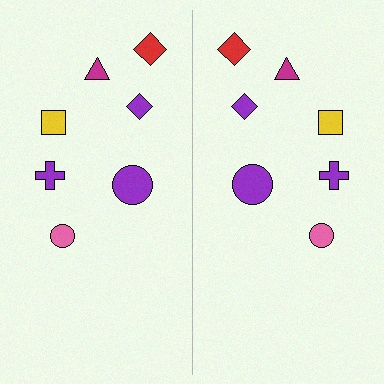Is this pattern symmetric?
Yes, this pattern has bilateral (reflection) symmetry.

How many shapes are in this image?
There are 14 shapes in this image.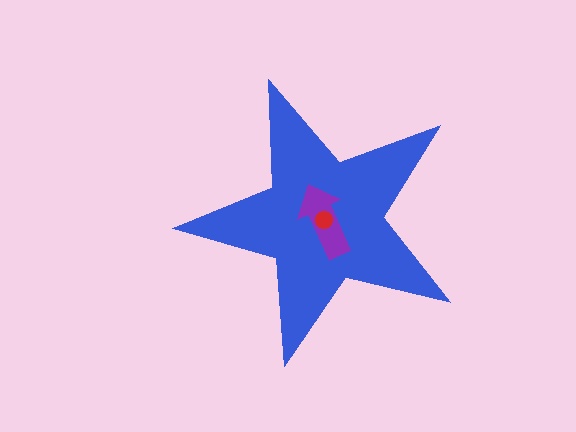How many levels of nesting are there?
3.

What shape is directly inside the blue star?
The purple arrow.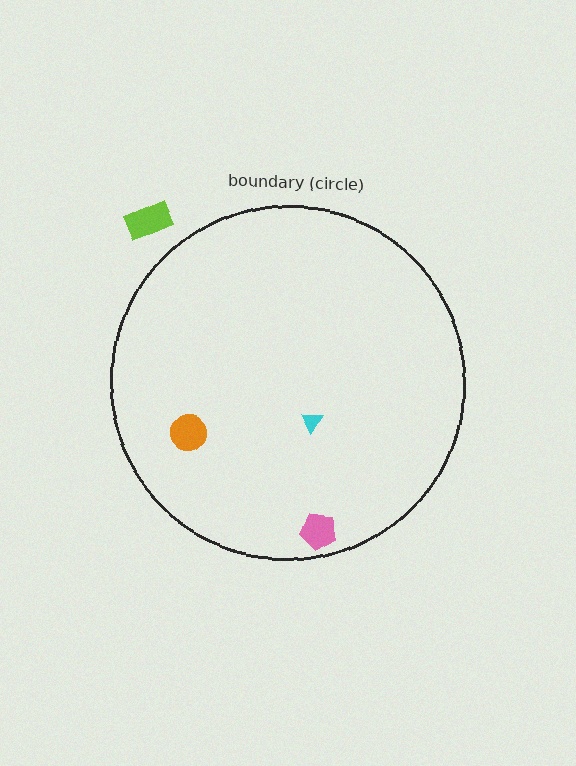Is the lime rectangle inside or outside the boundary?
Outside.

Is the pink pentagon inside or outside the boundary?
Inside.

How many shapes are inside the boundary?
3 inside, 1 outside.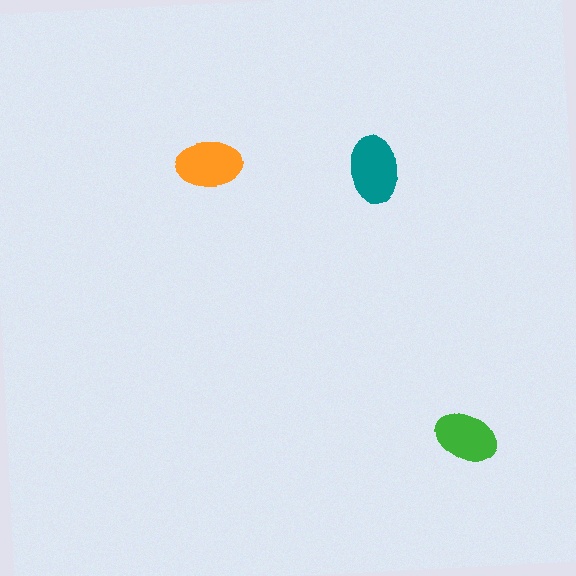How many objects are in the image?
There are 3 objects in the image.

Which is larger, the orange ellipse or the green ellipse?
The orange one.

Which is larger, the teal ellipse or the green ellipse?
The teal one.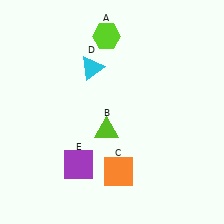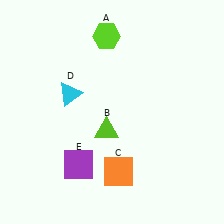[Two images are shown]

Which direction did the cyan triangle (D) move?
The cyan triangle (D) moved down.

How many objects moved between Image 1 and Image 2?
1 object moved between the two images.